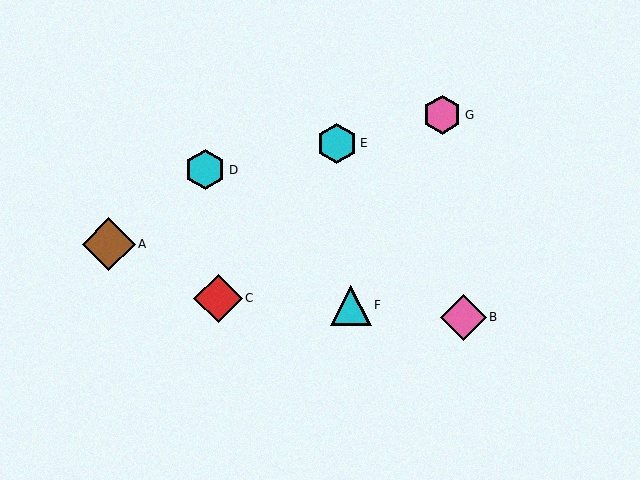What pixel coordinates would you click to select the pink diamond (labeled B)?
Click at (463, 318) to select the pink diamond B.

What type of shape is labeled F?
Shape F is a cyan triangle.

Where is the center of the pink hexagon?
The center of the pink hexagon is at (442, 115).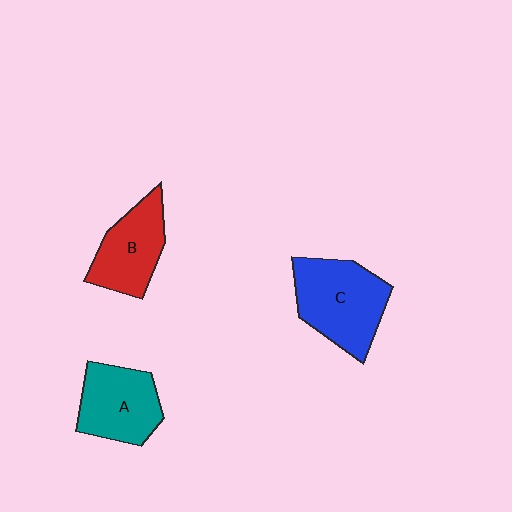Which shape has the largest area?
Shape C (blue).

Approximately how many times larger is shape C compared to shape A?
Approximately 1.3 times.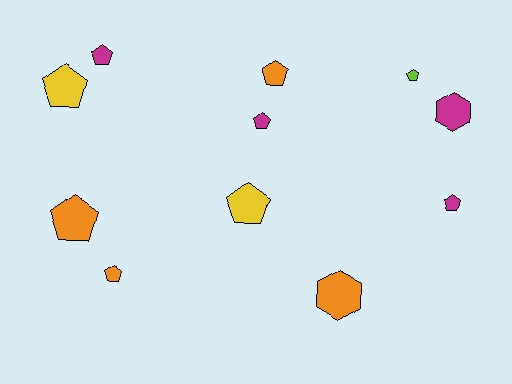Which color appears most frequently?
Magenta, with 4 objects.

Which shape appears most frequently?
Pentagon, with 9 objects.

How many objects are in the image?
There are 11 objects.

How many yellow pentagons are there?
There are 2 yellow pentagons.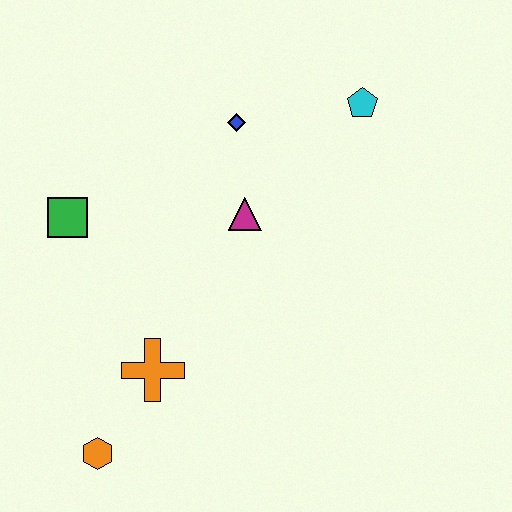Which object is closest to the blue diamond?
The magenta triangle is closest to the blue diamond.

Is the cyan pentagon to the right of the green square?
Yes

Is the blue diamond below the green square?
No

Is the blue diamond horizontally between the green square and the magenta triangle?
Yes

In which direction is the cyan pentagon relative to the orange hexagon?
The cyan pentagon is above the orange hexagon.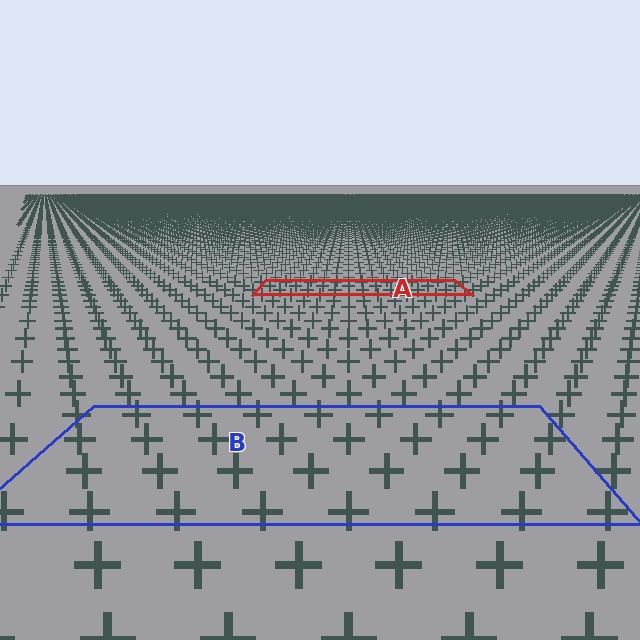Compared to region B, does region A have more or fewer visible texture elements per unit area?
Region A has more texture elements per unit area — they are packed more densely because it is farther away.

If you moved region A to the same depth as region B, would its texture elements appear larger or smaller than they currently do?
They would appear larger. At a closer depth, the same texture elements are projected at a bigger on-screen size.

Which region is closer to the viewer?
Region B is closer. The texture elements there are larger and more spread out.